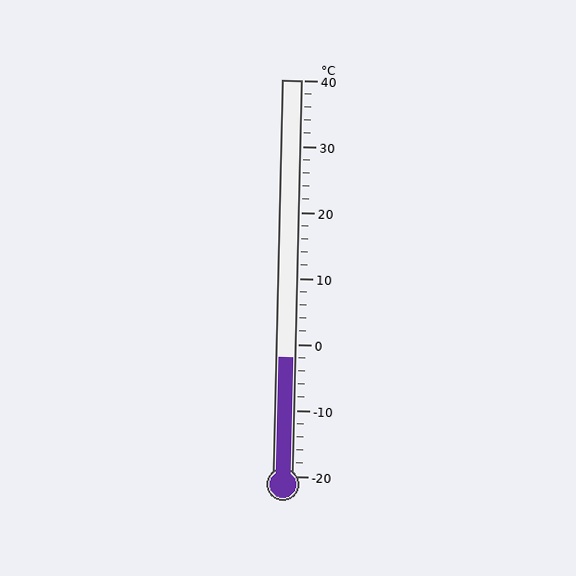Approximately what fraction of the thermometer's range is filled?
The thermometer is filled to approximately 30% of its range.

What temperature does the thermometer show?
The thermometer shows approximately -2°C.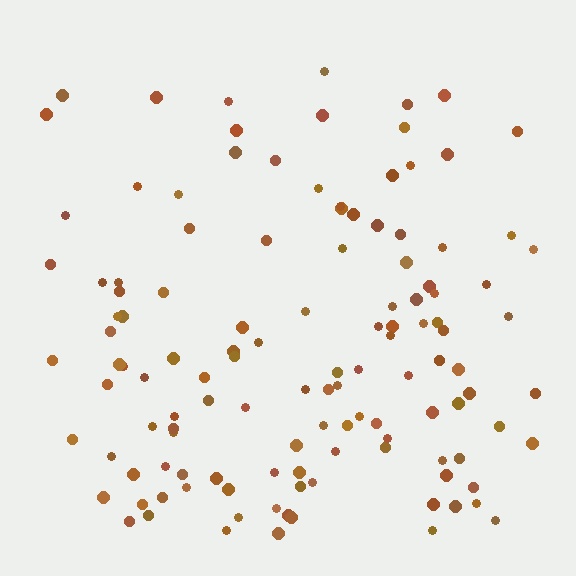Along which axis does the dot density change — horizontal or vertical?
Vertical.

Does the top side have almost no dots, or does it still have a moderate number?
Still a moderate number, just noticeably fewer than the bottom.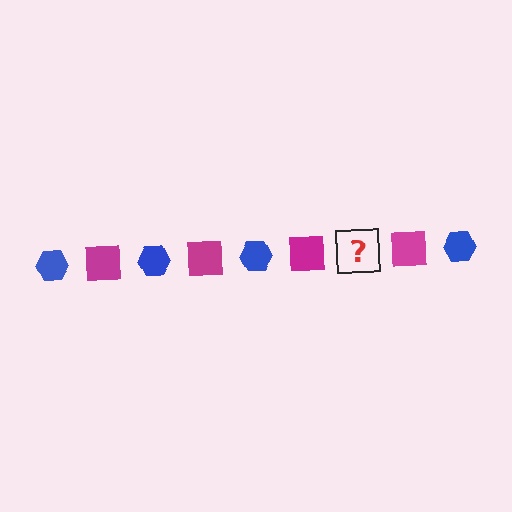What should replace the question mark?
The question mark should be replaced with a blue hexagon.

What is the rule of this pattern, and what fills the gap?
The rule is that the pattern alternates between blue hexagon and magenta square. The gap should be filled with a blue hexagon.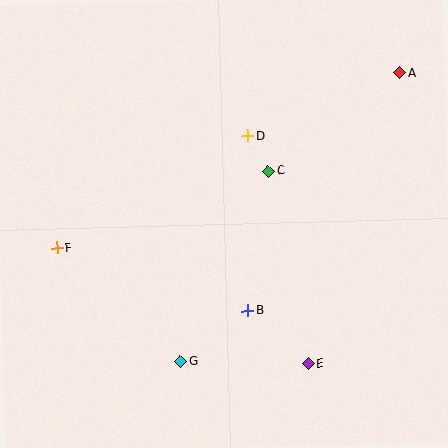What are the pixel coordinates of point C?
Point C is at (268, 171).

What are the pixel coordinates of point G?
Point G is at (180, 361).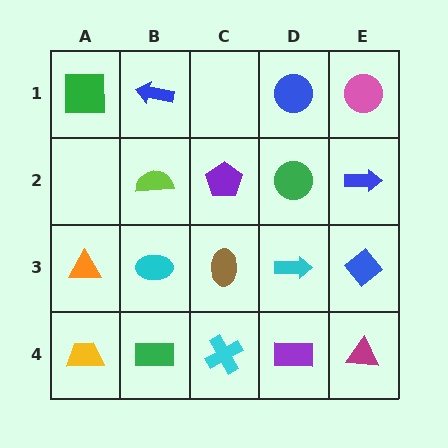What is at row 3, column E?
A blue diamond.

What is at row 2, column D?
A green circle.